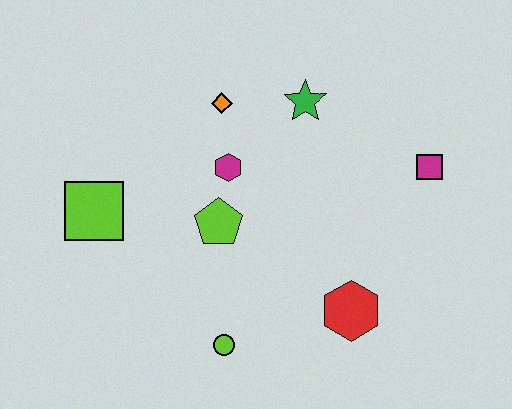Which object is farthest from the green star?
The lime circle is farthest from the green star.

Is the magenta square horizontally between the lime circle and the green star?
No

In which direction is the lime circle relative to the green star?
The lime circle is below the green star.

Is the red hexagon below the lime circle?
No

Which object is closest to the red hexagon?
The lime circle is closest to the red hexagon.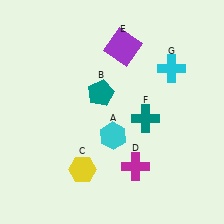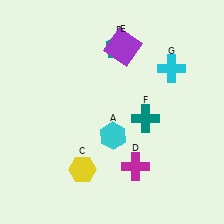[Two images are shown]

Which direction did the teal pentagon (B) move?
The teal pentagon (B) moved up.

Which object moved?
The teal pentagon (B) moved up.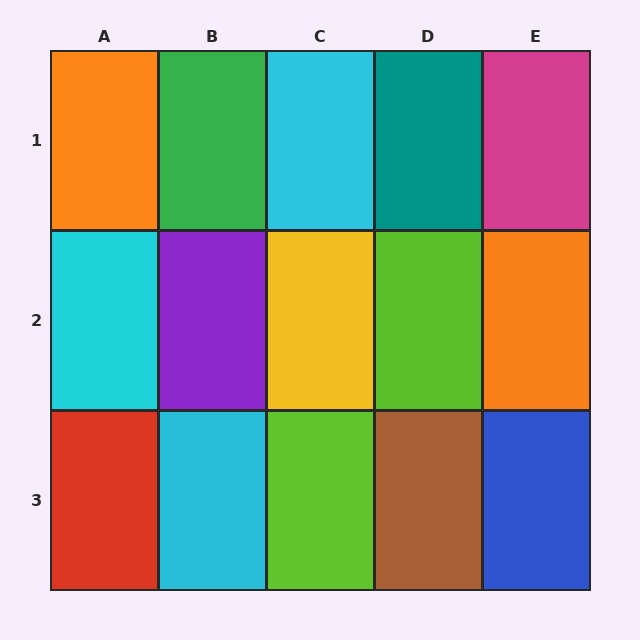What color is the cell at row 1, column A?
Orange.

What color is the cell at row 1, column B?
Green.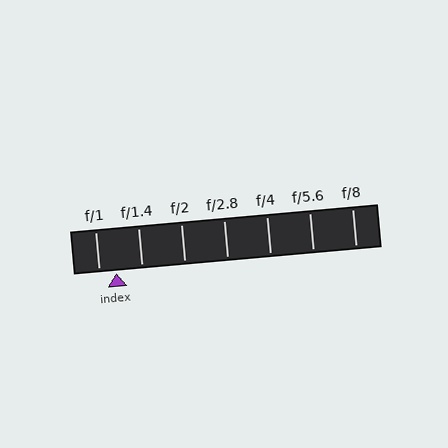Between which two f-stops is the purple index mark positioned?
The index mark is between f/1 and f/1.4.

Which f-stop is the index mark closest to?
The index mark is closest to f/1.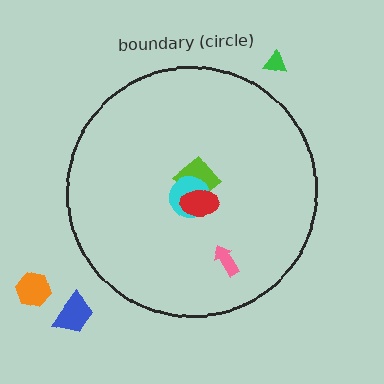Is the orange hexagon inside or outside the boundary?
Outside.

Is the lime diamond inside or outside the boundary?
Inside.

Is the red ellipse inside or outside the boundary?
Inside.